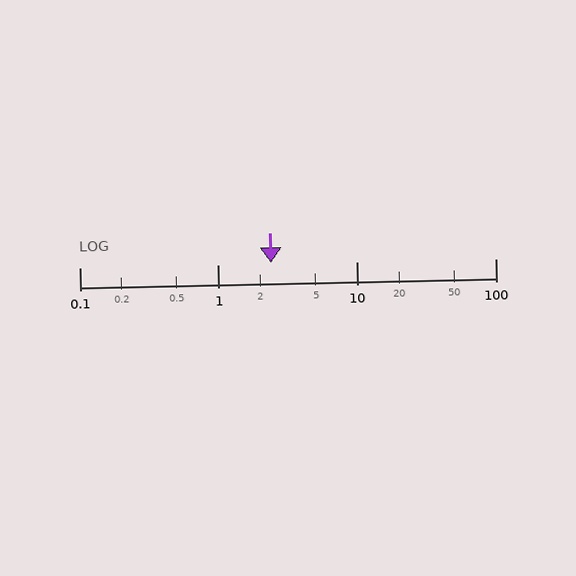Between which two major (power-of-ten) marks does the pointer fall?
The pointer is between 1 and 10.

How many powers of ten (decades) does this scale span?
The scale spans 3 decades, from 0.1 to 100.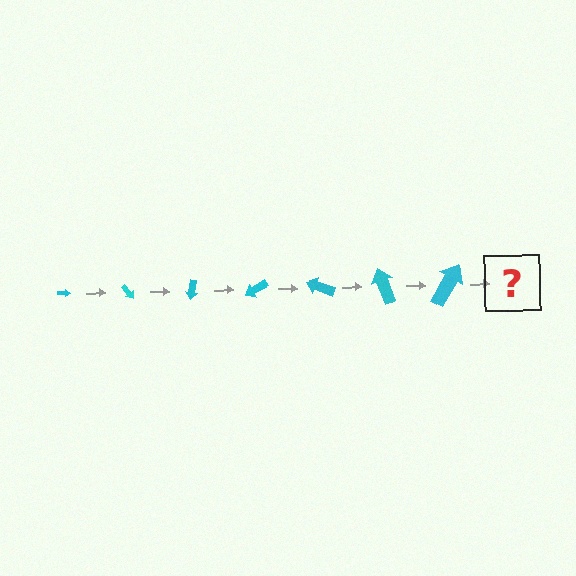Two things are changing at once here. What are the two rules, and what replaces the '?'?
The two rules are that the arrow grows larger each step and it rotates 50 degrees each step. The '?' should be an arrow, larger than the previous one and rotated 350 degrees from the start.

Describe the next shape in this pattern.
It should be an arrow, larger than the previous one and rotated 350 degrees from the start.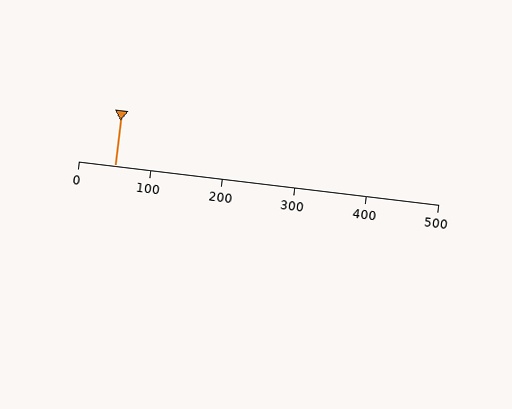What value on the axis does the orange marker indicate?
The marker indicates approximately 50.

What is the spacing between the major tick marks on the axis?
The major ticks are spaced 100 apart.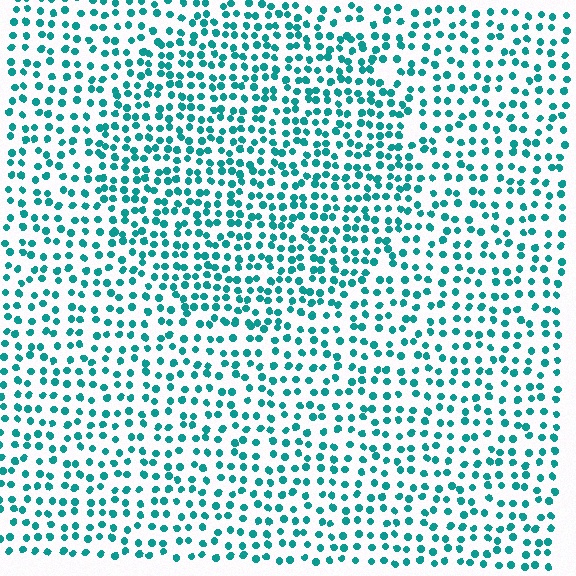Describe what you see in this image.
The image contains small teal elements arranged at two different densities. A circle-shaped region is visible where the elements are more densely packed than the surrounding area.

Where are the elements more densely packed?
The elements are more densely packed inside the circle boundary.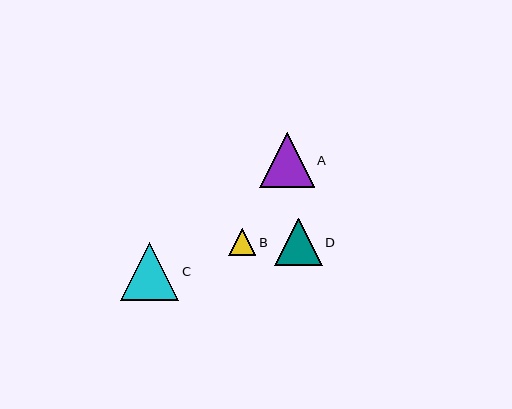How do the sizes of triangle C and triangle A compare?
Triangle C and triangle A are approximately the same size.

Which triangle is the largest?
Triangle C is the largest with a size of approximately 58 pixels.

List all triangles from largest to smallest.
From largest to smallest: C, A, D, B.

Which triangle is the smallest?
Triangle B is the smallest with a size of approximately 27 pixels.